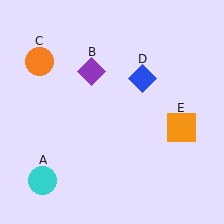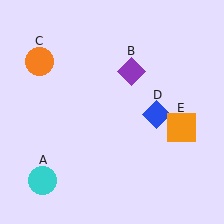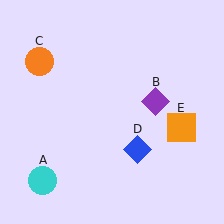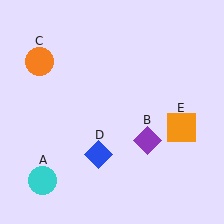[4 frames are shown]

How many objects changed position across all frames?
2 objects changed position: purple diamond (object B), blue diamond (object D).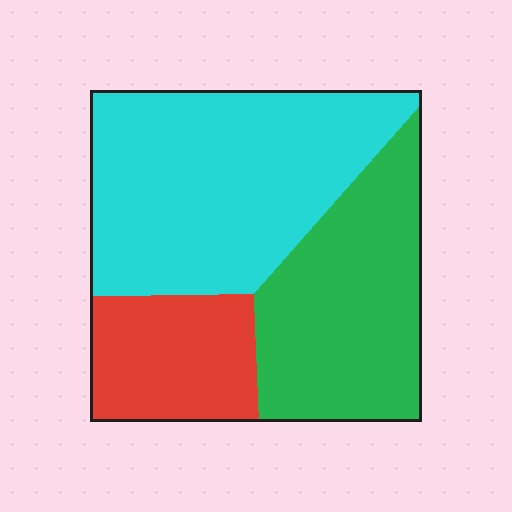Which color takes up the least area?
Red, at roughly 20%.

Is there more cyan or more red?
Cyan.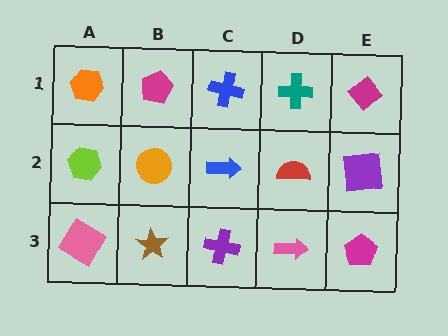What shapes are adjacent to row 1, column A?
A lime hexagon (row 2, column A), a magenta pentagon (row 1, column B).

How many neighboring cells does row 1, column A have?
2.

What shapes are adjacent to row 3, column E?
A purple square (row 2, column E), a pink arrow (row 3, column D).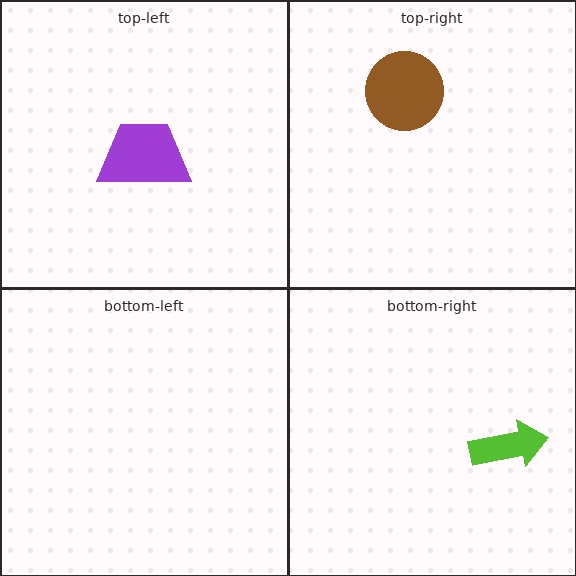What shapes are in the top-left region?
The purple trapezoid.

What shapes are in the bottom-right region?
The lime arrow.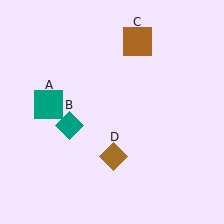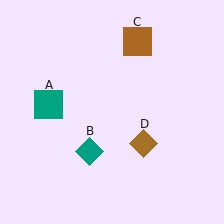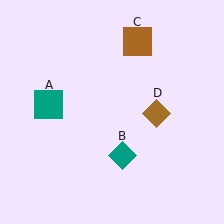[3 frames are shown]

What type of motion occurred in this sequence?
The teal diamond (object B), brown diamond (object D) rotated counterclockwise around the center of the scene.